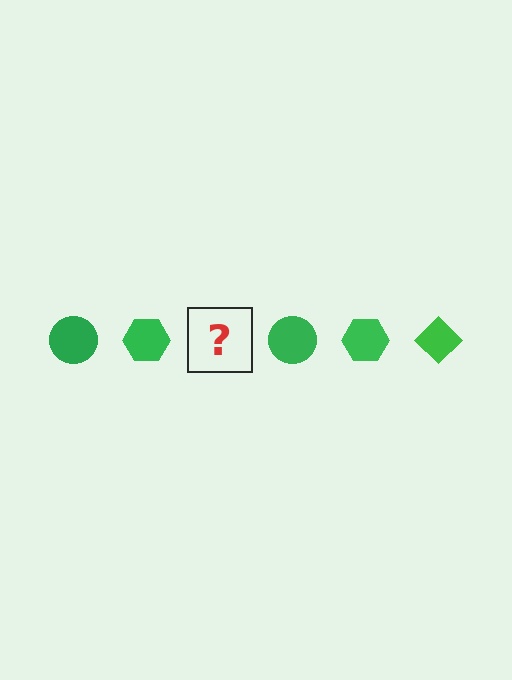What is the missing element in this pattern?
The missing element is a green diamond.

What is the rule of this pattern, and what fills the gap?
The rule is that the pattern cycles through circle, hexagon, diamond shapes in green. The gap should be filled with a green diamond.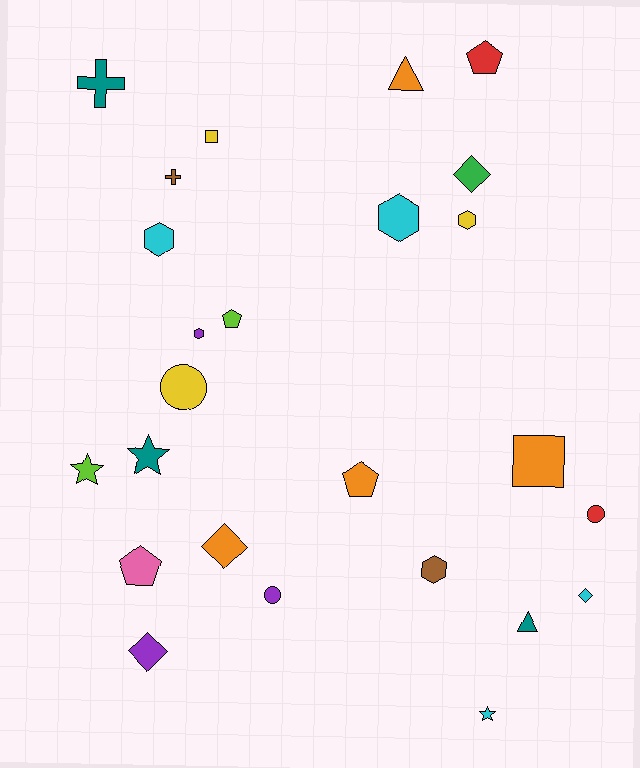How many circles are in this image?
There are 3 circles.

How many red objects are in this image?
There are 2 red objects.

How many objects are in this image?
There are 25 objects.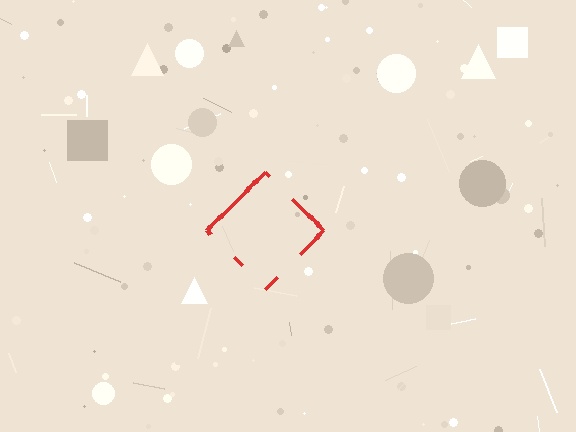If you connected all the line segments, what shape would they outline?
They would outline a diamond.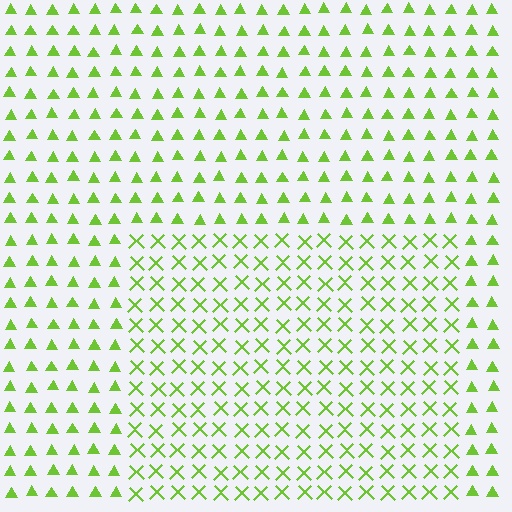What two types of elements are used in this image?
The image uses X marks inside the rectangle region and triangles outside it.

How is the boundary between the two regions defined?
The boundary is defined by a change in element shape: X marks inside vs. triangles outside. All elements share the same color and spacing.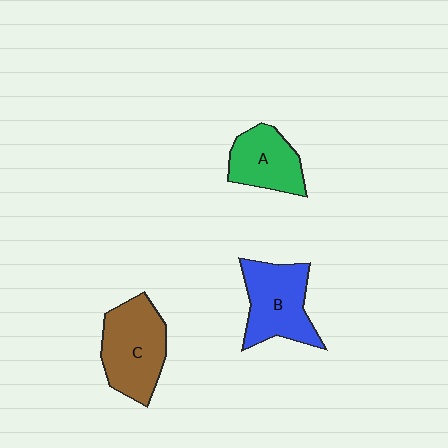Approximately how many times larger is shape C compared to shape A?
Approximately 1.4 times.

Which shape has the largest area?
Shape C (brown).